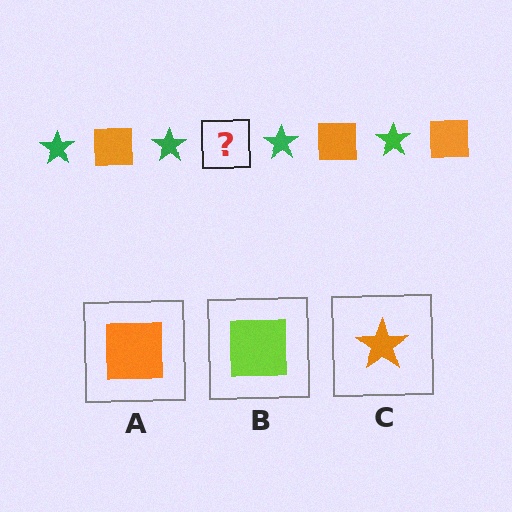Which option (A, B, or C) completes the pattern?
A.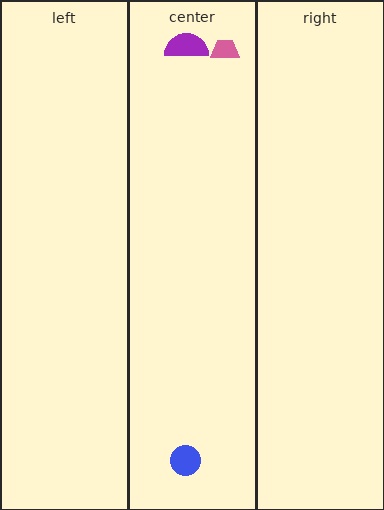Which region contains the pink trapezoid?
The center region.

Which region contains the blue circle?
The center region.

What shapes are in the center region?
The pink trapezoid, the purple semicircle, the blue circle.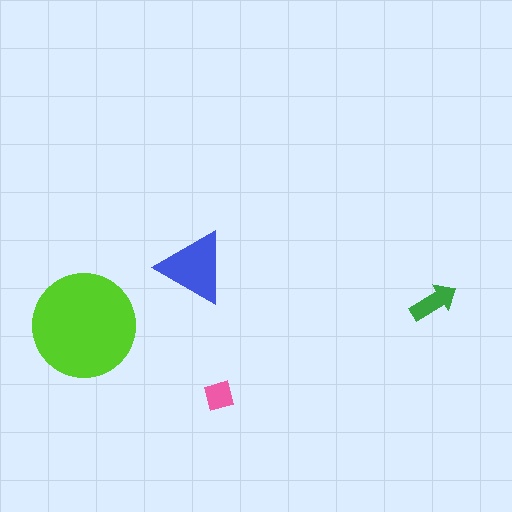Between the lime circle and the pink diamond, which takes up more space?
The lime circle.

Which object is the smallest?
The pink diamond.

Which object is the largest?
The lime circle.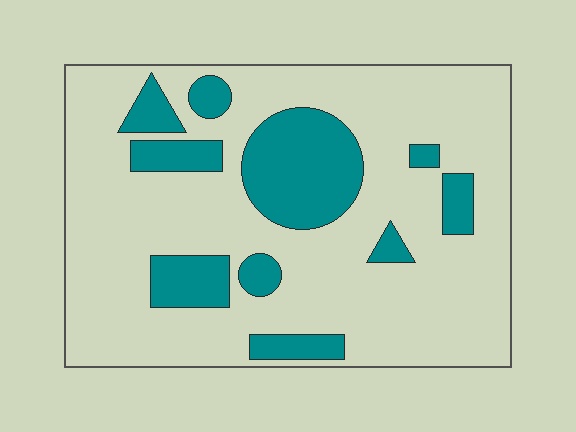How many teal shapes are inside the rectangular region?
10.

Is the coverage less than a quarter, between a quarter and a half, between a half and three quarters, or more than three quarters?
Less than a quarter.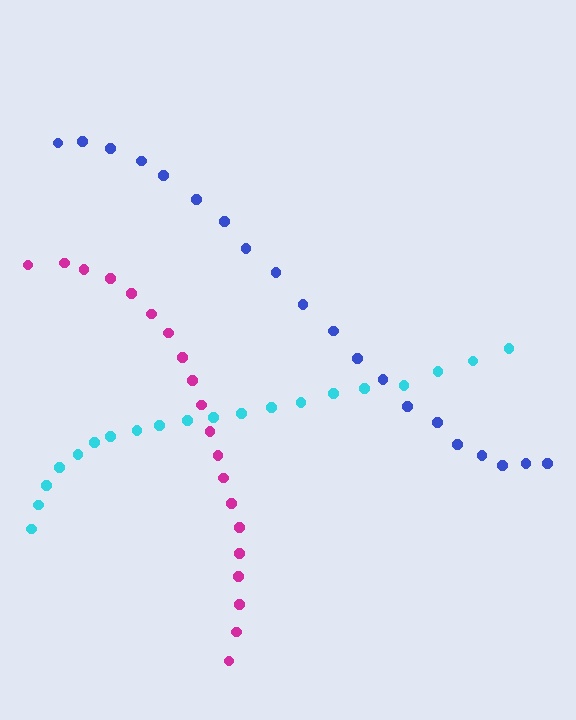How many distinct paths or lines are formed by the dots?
There are 3 distinct paths.